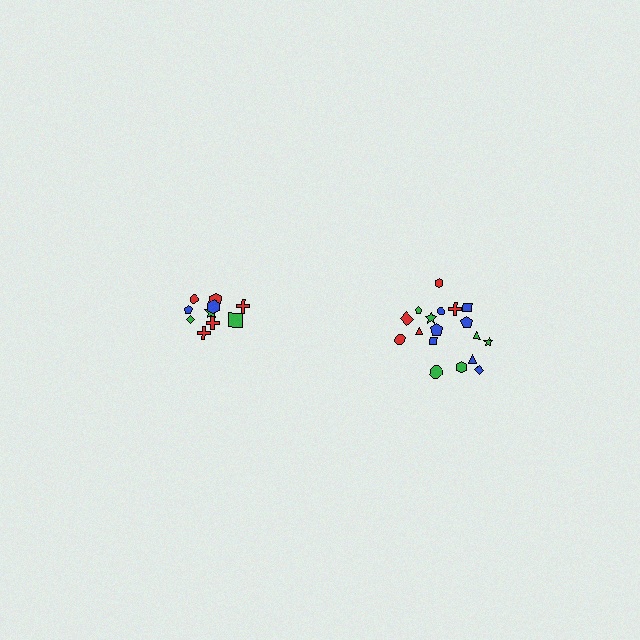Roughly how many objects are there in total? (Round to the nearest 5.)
Roughly 30 objects in total.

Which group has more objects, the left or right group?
The right group.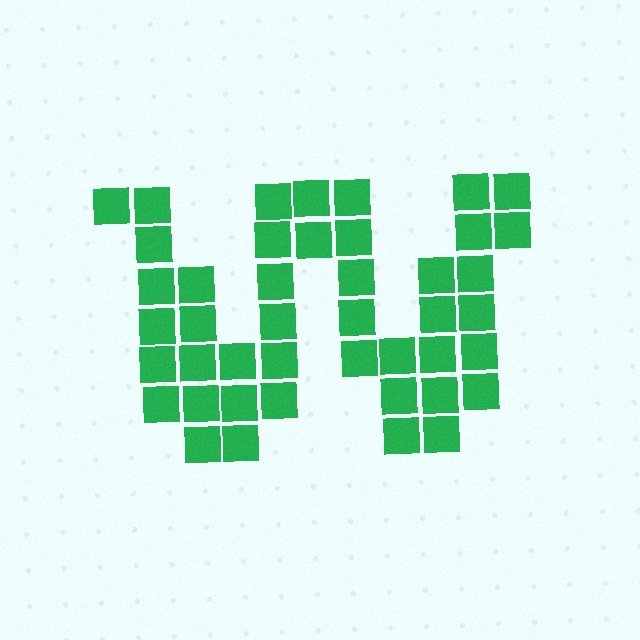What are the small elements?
The small elements are squares.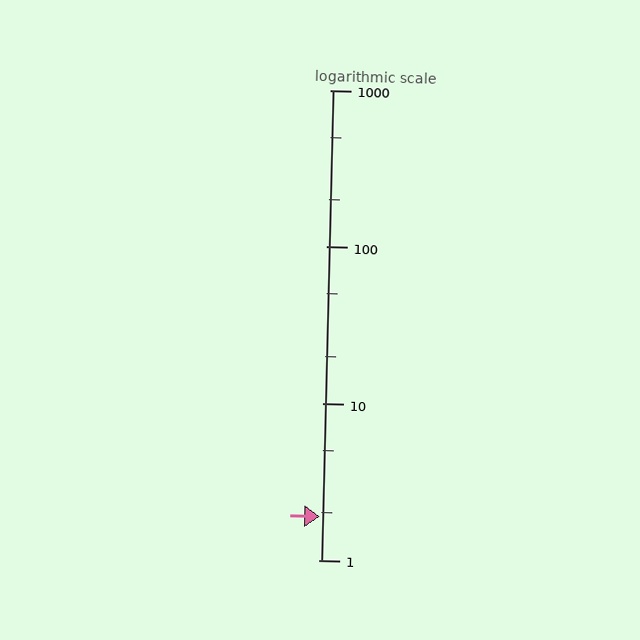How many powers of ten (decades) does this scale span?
The scale spans 3 decades, from 1 to 1000.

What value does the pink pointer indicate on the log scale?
The pointer indicates approximately 1.9.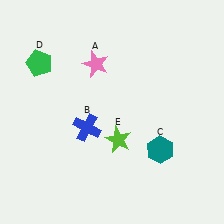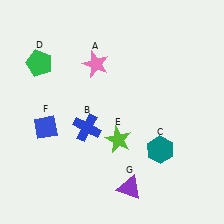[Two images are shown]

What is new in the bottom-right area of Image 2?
A purple triangle (G) was added in the bottom-right area of Image 2.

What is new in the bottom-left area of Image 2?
A blue diamond (F) was added in the bottom-left area of Image 2.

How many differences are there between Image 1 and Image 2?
There are 2 differences between the two images.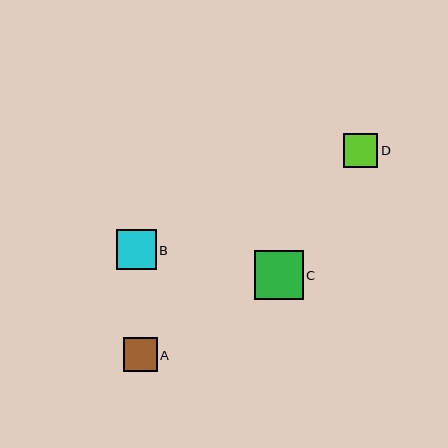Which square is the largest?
Square C is the largest with a size of approximately 49 pixels.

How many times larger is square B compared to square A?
Square B is approximately 1.2 times the size of square A.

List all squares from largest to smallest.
From largest to smallest: C, B, D, A.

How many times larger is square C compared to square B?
Square C is approximately 1.2 times the size of square B.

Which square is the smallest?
Square A is the smallest with a size of approximately 33 pixels.